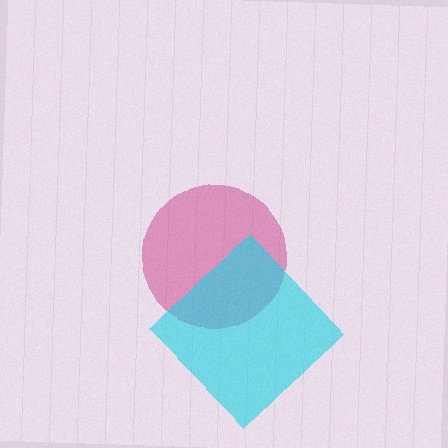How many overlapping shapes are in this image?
There are 2 overlapping shapes in the image.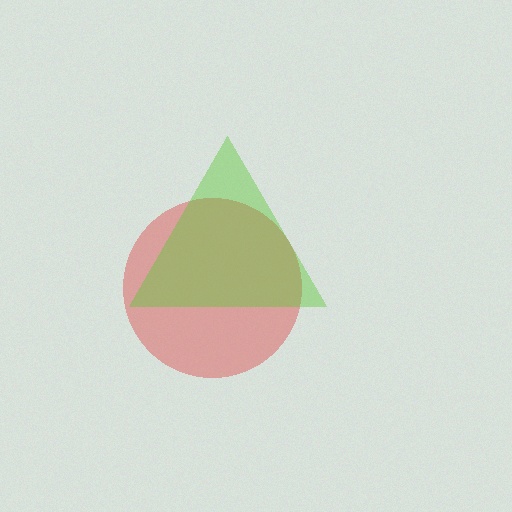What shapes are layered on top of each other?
The layered shapes are: a red circle, a lime triangle.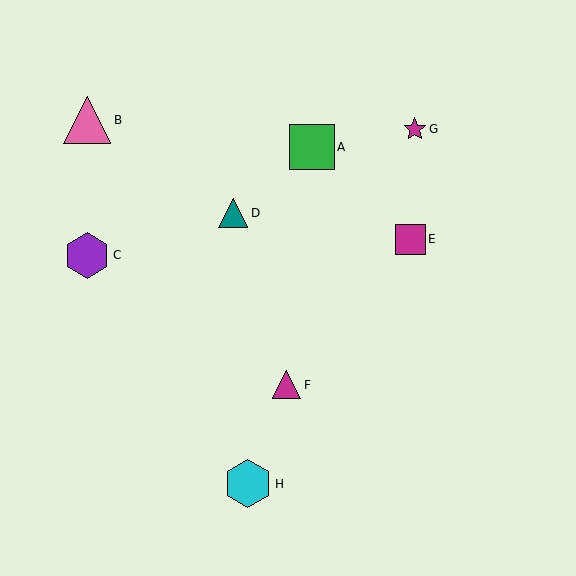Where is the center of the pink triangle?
The center of the pink triangle is at (87, 120).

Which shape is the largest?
The cyan hexagon (labeled H) is the largest.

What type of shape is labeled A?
Shape A is a green square.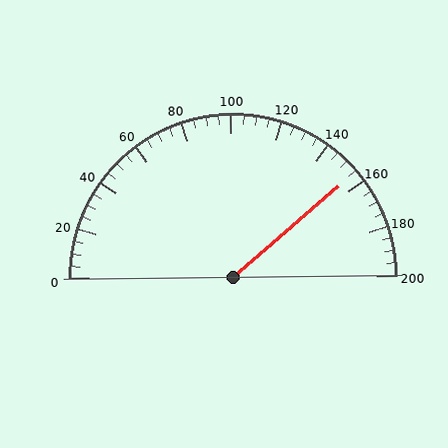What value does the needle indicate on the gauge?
The needle indicates approximately 155.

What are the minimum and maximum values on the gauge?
The gauge ranges from 0 to 200.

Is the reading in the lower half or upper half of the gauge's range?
The reading is in the upper half of the range (0 to 200).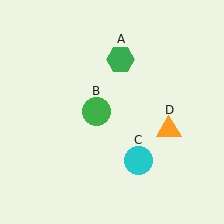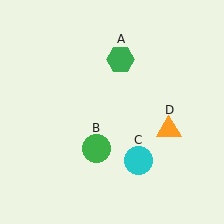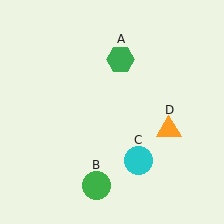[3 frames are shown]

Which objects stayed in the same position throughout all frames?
Green hexagon (object A) and cyan circle (object C) and orange triangle (object D) remained stationary.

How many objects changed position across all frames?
1 object changed position: green circle (object B).